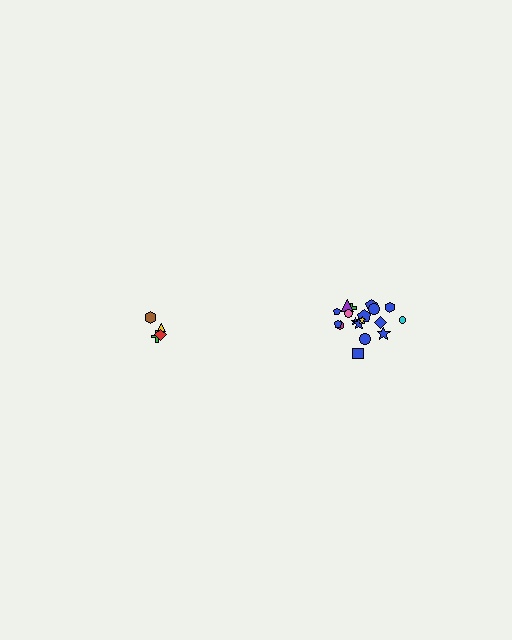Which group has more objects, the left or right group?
The right group.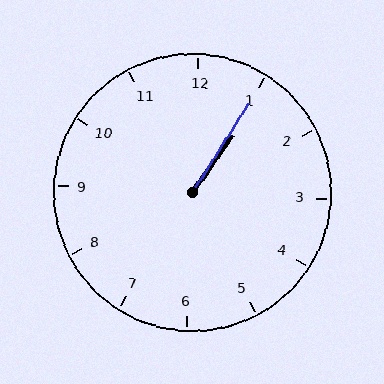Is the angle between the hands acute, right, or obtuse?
It is acute.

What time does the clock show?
1:05.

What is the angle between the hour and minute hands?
Approximately 2 degrees.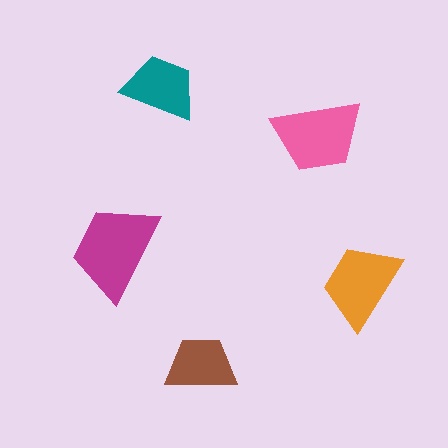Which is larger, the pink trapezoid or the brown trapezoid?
The pink one.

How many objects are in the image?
There are 5 objects in the image.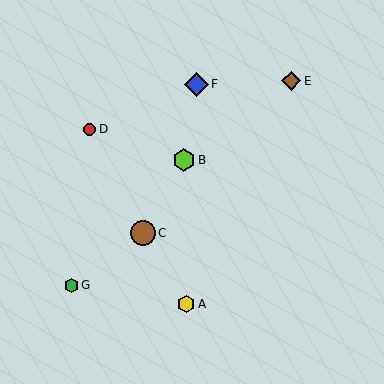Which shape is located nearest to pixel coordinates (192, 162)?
The lime hexagon (labeled B) at (184, 160) is nearest to that location.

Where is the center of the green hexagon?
The center of the green hexagon is at (71, 285).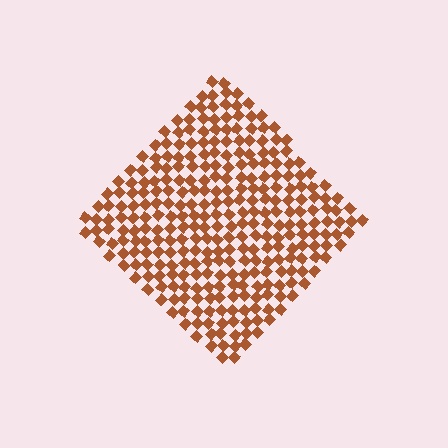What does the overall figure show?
The overall figure shows a diamond.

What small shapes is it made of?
It is made of small diamonds.